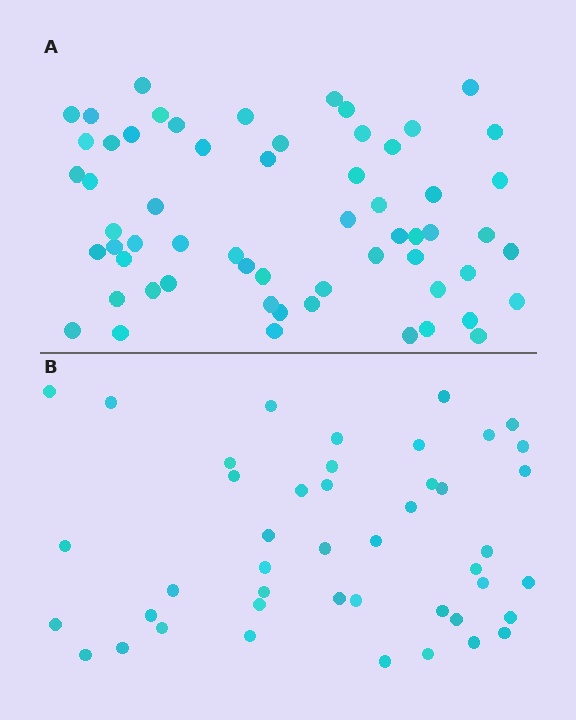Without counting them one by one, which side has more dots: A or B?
Region A (the top region) has more dots.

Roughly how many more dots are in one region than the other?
Region A has approximately 15 more dots than region B.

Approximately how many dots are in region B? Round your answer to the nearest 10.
About 40 dots. (The exact count is 45, which rounds to 40.)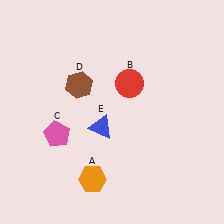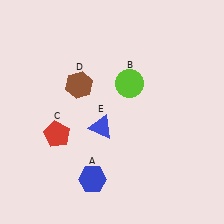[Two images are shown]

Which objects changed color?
A changed from orange to blue. B changed from red to lime. C changed from pink to red.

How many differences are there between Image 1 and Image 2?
There are 3 differences between the two images.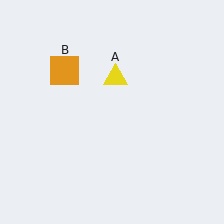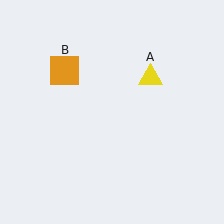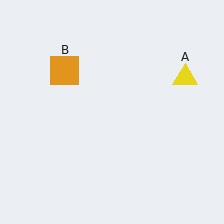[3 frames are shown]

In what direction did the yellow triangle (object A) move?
The yellow triangle (object A) moved right.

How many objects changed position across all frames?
1 object changed position: yellow triangle (object A).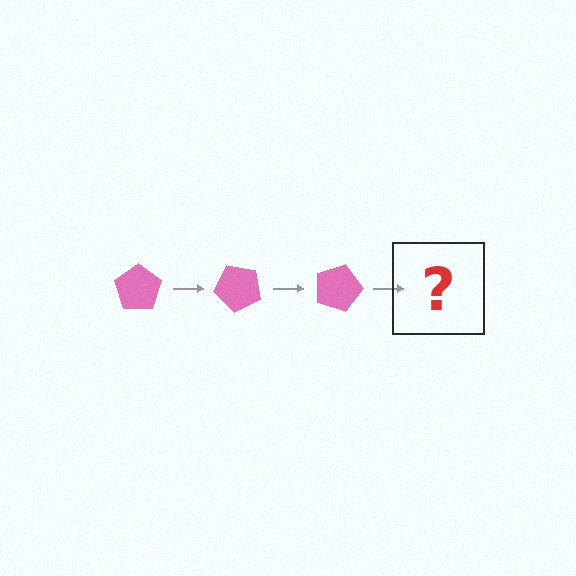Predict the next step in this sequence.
The next step is a pink pentagon rotated 135 degrees.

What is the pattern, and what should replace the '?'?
The pattern is that the pentagon rotates 45 degrees each step. The '?' should be a pink pentagon rotated 135 degrees.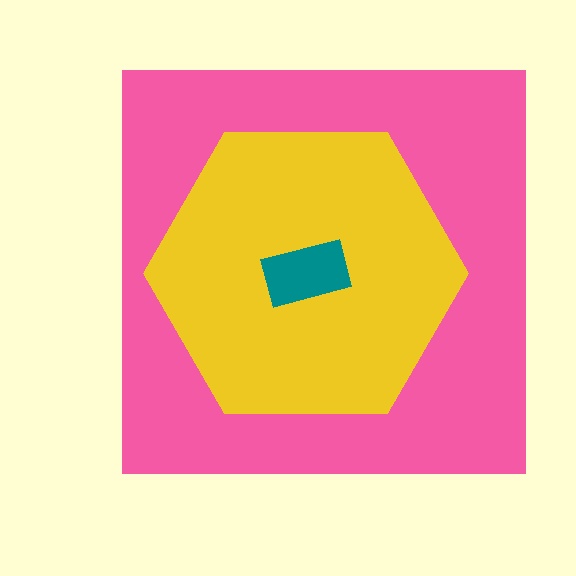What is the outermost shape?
The pink square.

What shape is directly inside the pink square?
The yellow hexagon.